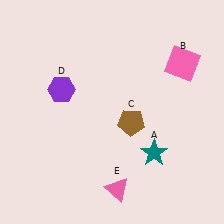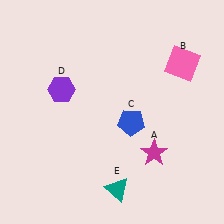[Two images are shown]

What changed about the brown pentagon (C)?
In Image 1, C is brown. In Image 2, it changed to blue.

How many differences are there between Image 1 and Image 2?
There are 3 differences between the two images.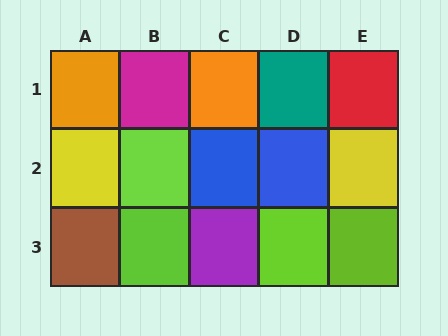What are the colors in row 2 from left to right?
Yellow, lime, blue, blue, yellow.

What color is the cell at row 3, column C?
Purple.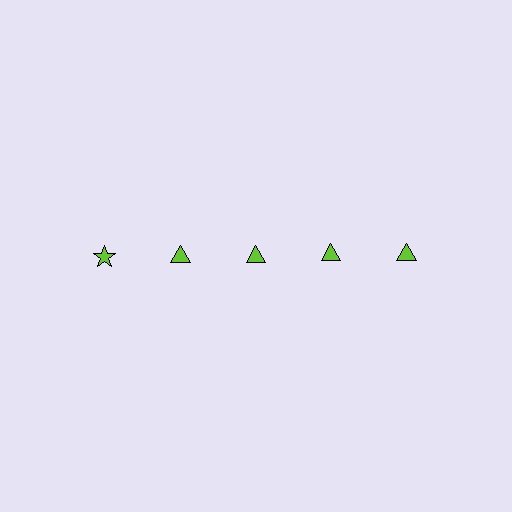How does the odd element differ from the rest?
It has a different shape: star instead of triangle.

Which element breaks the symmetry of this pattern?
The lime star in the top row, leftmost column breaks the symmetry. All other shapes are lime triangles.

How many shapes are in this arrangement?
There are 5 shapes arranged in a grid pattern.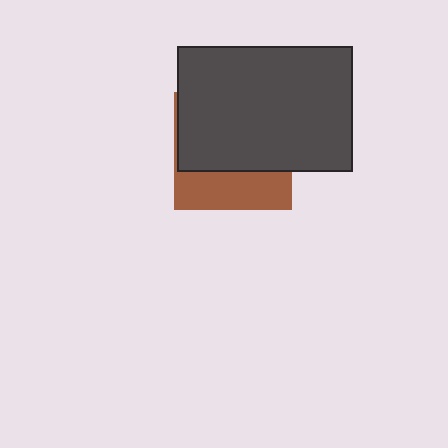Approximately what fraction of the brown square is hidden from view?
Roughly 65% of the brown square is hidden behind the dark gray rectangle.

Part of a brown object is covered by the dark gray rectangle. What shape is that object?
It is a square.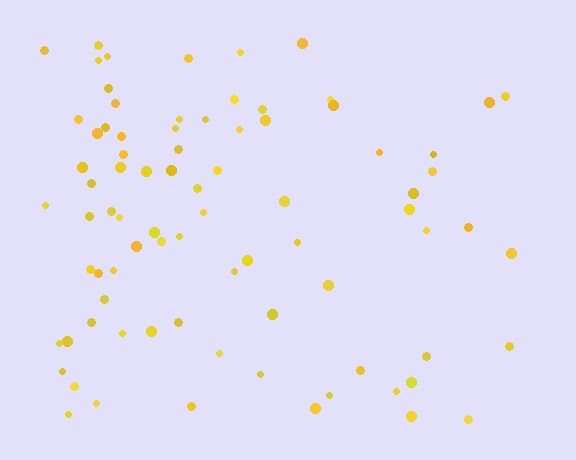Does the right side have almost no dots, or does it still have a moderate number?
Still a moderate number, just noticeably fewer than the left.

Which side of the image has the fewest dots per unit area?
The right.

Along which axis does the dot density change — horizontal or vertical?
Horizontal.